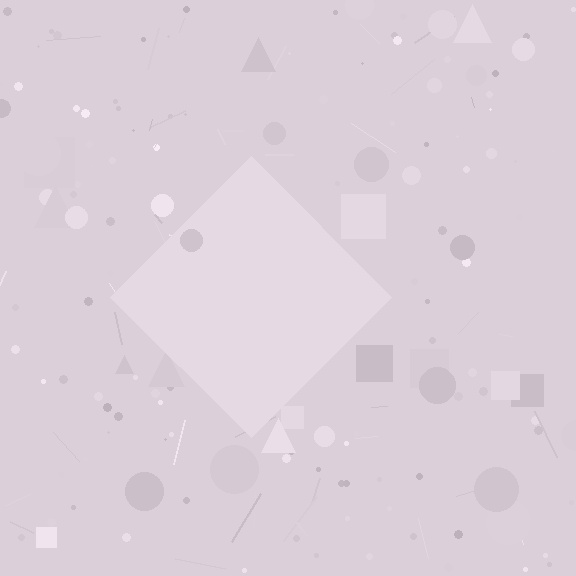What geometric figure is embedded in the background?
A diamond is embedded in the background.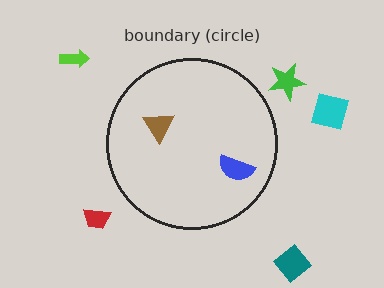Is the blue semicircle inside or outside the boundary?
Inside.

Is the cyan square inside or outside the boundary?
Outside.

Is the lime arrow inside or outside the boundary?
Outside.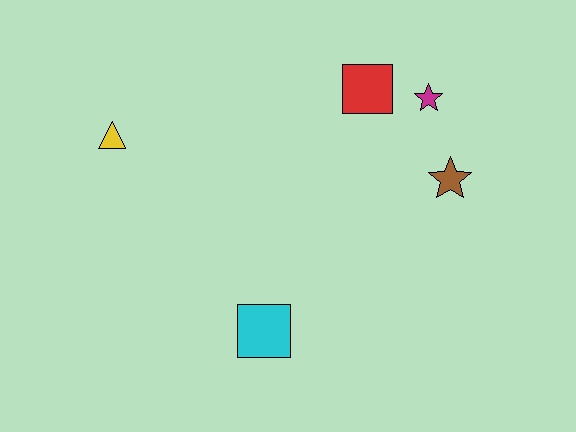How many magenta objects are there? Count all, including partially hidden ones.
There is 1 magenta object.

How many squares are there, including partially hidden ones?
There are 2 squares.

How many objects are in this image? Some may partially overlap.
There are 5 objects.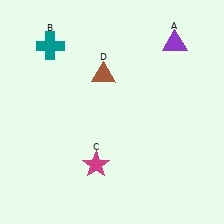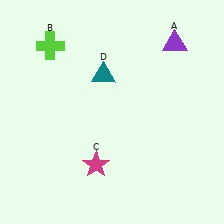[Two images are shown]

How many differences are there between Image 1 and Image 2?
There are 2 differences between the two images.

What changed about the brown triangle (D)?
In Image 1, D is brown. In Image 2, it changed to teal.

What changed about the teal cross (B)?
In Image 1, B is teal. In Image 2, it changed to lime.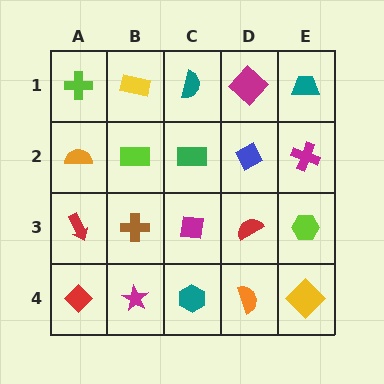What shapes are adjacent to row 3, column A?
An orange semicircle (row 2, column A), a red diamond (row 4, column A), a brown cross (row 3, column B).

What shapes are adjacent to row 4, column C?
A magenta square (row 3, column C), a magenta star (row 4, column B), an orange semicircle (row 4, column D).